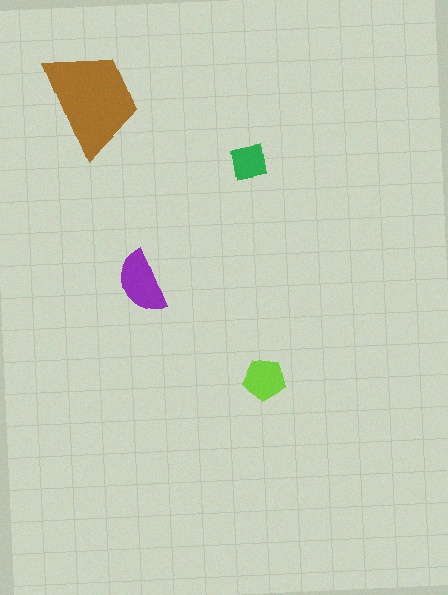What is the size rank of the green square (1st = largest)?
4th.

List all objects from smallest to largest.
The green square, the lime pentagon, the purple semicircle, the brown trapezoid.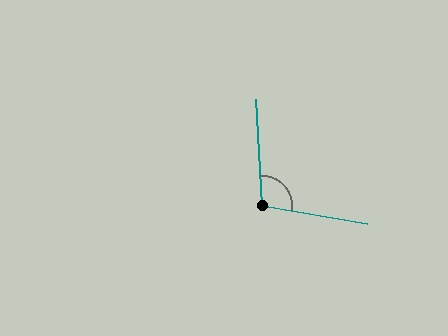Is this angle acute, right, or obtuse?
It is obtuse.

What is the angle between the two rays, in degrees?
Approximately 103 degrees.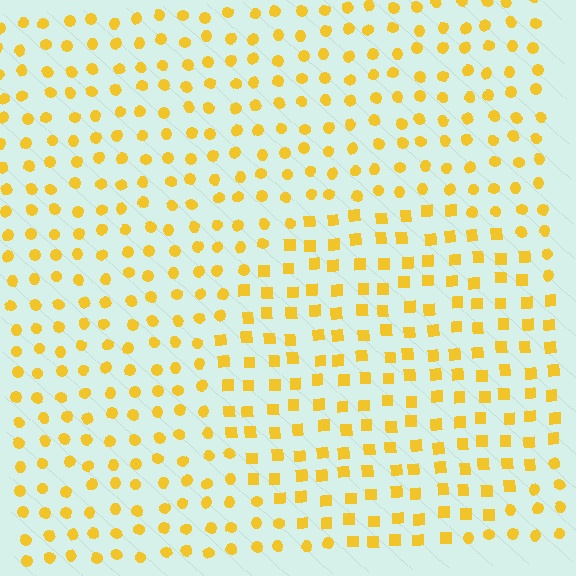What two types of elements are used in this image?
The image uses squares inside the circle region and circles outside it.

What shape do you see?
I see a circle.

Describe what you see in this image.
The image is filled with small yellow elements arranged in a uniform grid. A circle-shaped region contains squares, while the surrounding area contains circles. The boundary is defined purely by the change in element shape.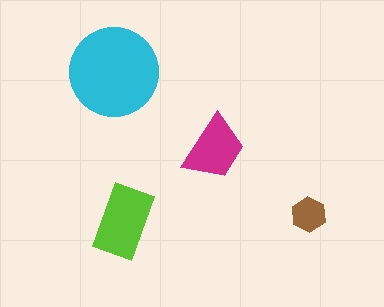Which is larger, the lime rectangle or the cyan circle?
The cyan circle.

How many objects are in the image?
There are 4 objects in the image.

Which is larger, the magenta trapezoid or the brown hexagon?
The magenta trapezoid.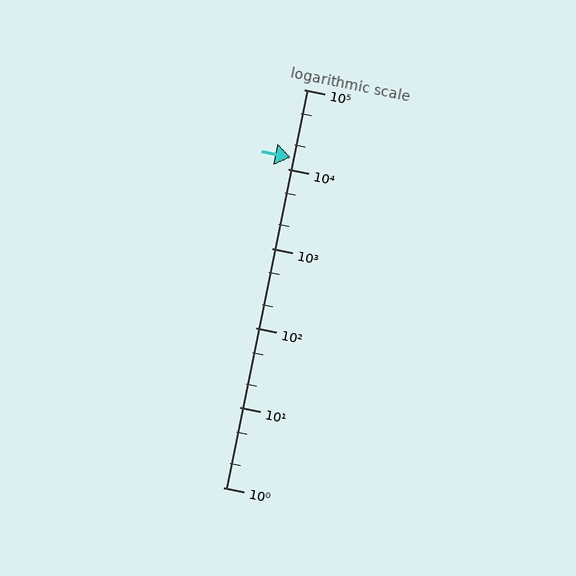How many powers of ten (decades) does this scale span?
The scale spans 5 decades, from 1 to 100000.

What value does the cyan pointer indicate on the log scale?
The pointer indicates approximately 14000.